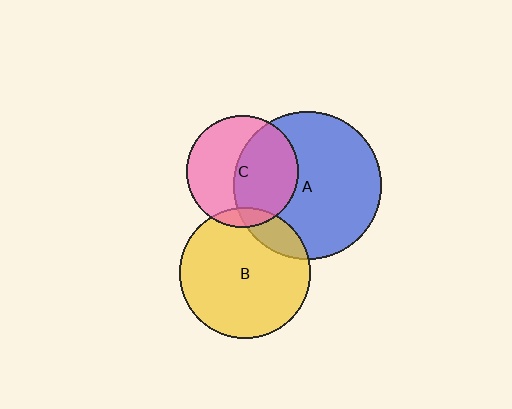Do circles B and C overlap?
Yes.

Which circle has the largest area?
Circle A (blue).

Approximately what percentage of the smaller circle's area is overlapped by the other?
Approximately 10%.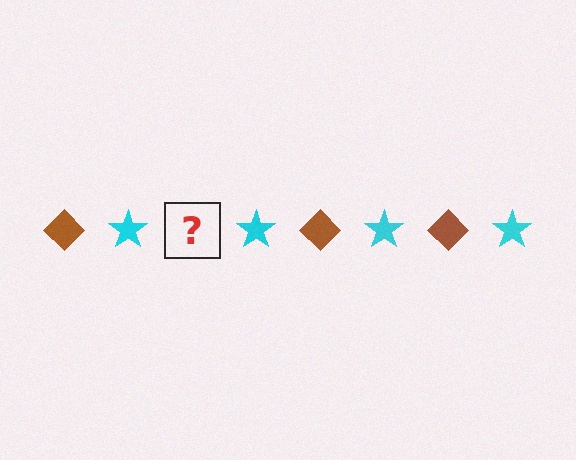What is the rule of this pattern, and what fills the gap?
The rule is that the pattern alternates between brown diamond and cyan star. The gap should be filled with a brown diamond.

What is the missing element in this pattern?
The missing element is a brown diamond.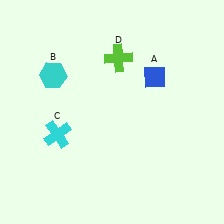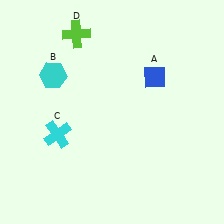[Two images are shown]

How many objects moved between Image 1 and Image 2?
1 object moved between the two images.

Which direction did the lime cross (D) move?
The lime cross (D) moved left.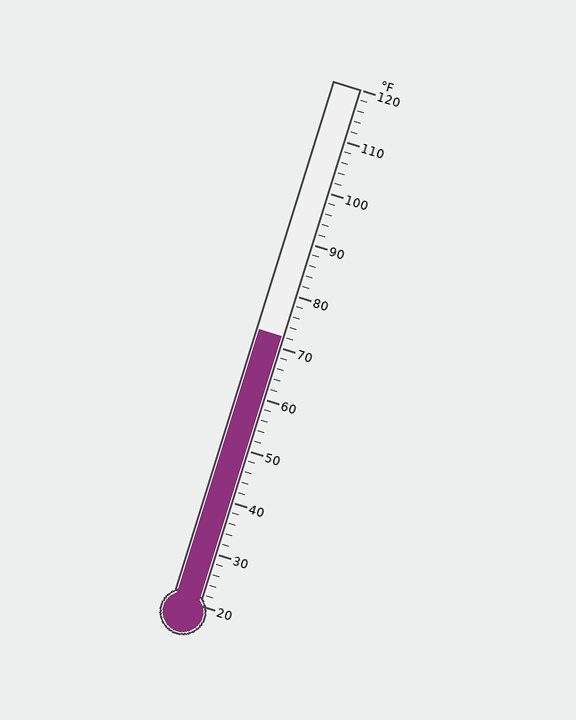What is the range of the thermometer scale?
The thermometer scale ranges from 20°F to 120°F.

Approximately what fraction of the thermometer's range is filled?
The thermometer is filled to approximately 50% of its range.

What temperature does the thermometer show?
The thermometer shows approximately 72°F.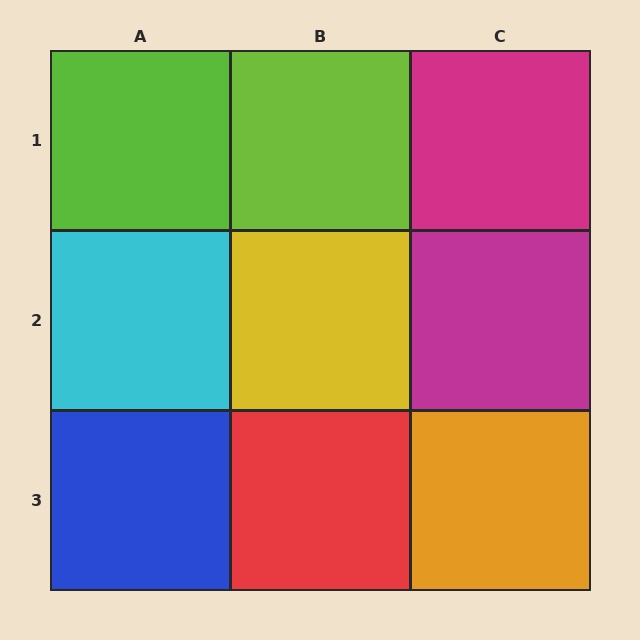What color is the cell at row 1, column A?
Lime.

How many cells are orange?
1 cell is orange.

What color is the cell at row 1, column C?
Magenta.